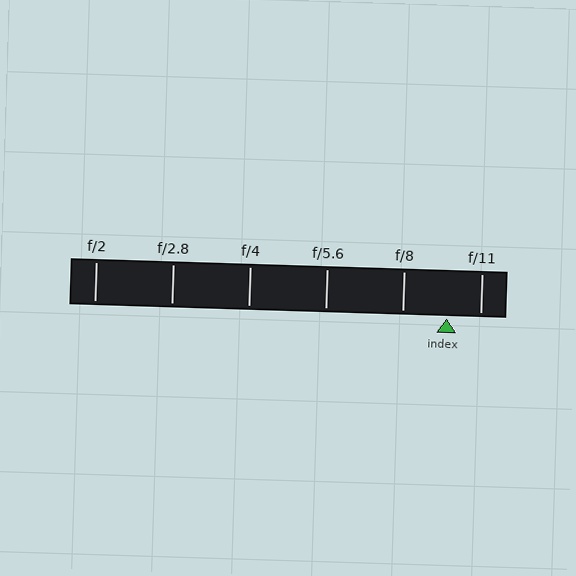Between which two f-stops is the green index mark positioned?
The index mark is between f/8 and f/11.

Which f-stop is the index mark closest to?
The index mark is closest to f/11.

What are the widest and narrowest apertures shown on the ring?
The widest aperture shown is f/2 and the narrowest is f/11.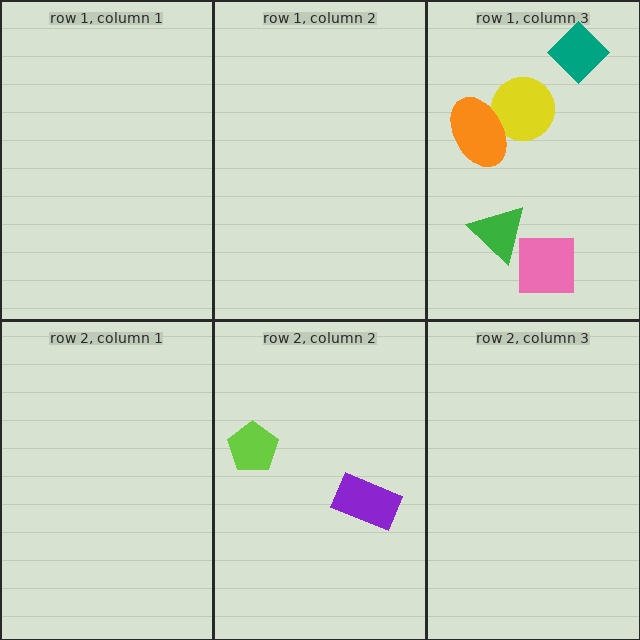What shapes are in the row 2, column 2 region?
The purple rectangle, the lime pentagon.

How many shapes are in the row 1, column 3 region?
5.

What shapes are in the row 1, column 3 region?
The pink square, the yellow circle, the green triangle, the orange ellipse, the teal diamond.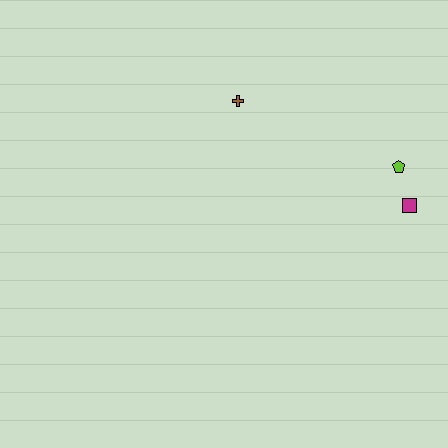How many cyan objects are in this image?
There are no cyan objects.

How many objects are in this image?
There are 3 objects.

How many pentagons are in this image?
There is 1 pentagon.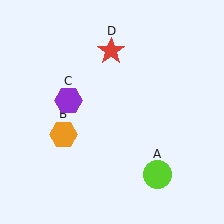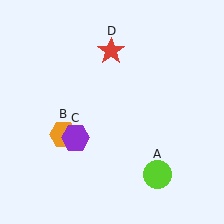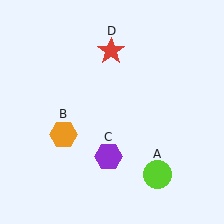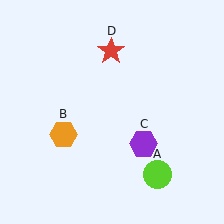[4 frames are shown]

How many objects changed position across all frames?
1 object changed position: purple hexagon (object C).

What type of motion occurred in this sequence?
The purple hexagon (object C) rotated counterclockwise around the center of the scene.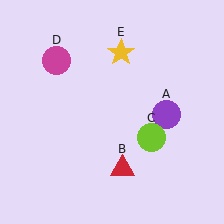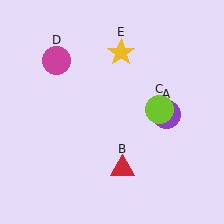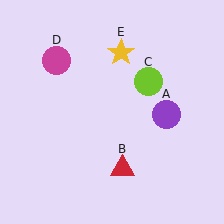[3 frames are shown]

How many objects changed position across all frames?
1 object changed position: lime circle (object C).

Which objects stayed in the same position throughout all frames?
Purple circle (object A) and red triangle (object B) and magenta circle (object D) and yellow star (object E) remained stationary.